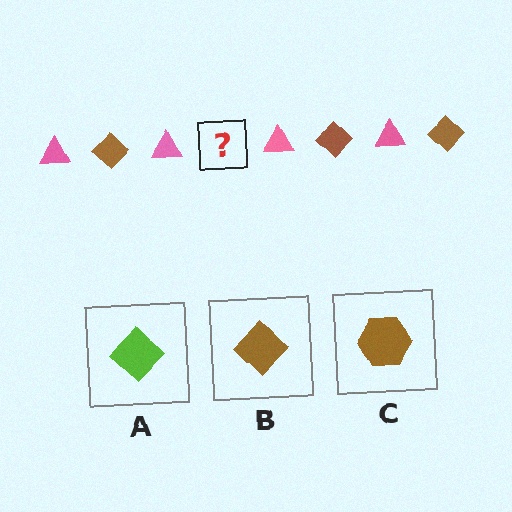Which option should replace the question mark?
Option B.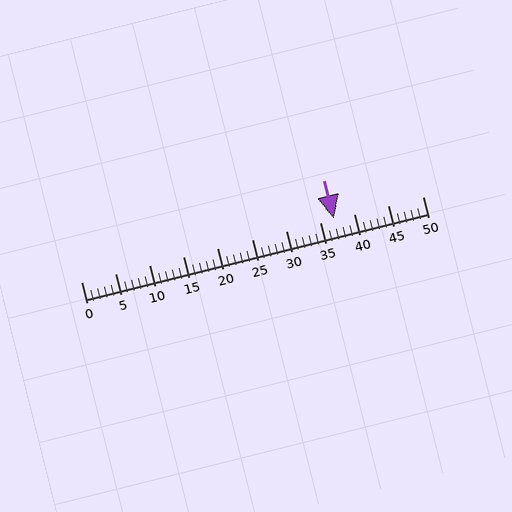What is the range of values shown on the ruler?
The ruler shows values from 0 to 50.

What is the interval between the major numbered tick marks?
The major tick marks are spaced 5 units apart.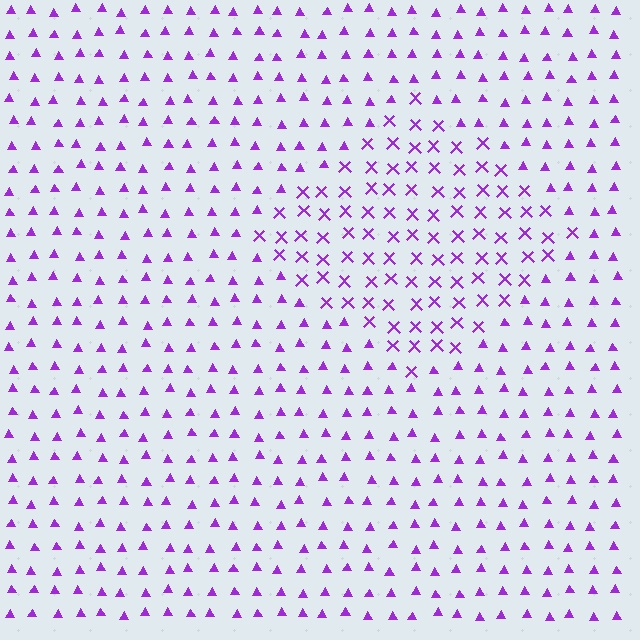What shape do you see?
I see a diamond.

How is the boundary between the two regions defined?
The boundary is defined by a change in element shape: X marks inside vs. triangles outside. All elements share the same color and spacing.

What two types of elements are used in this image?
The image uses X marks inside the diamond region and triangles outside it.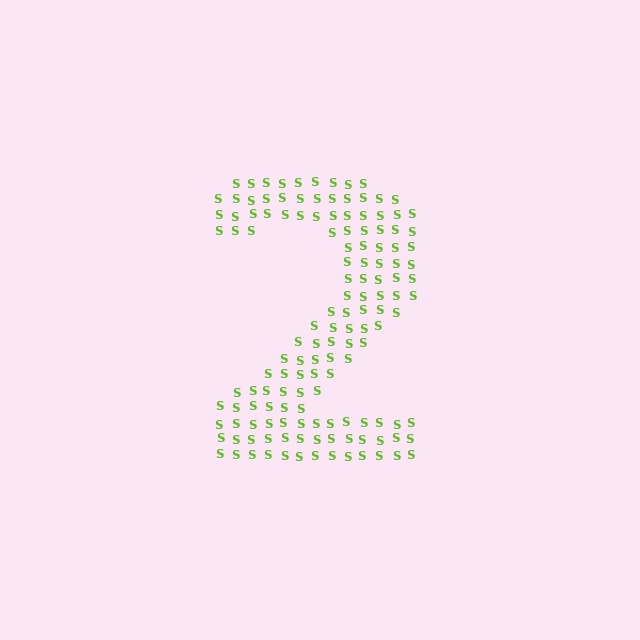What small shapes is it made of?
It is made of small letter S's.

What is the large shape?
The large shape is the digit 2.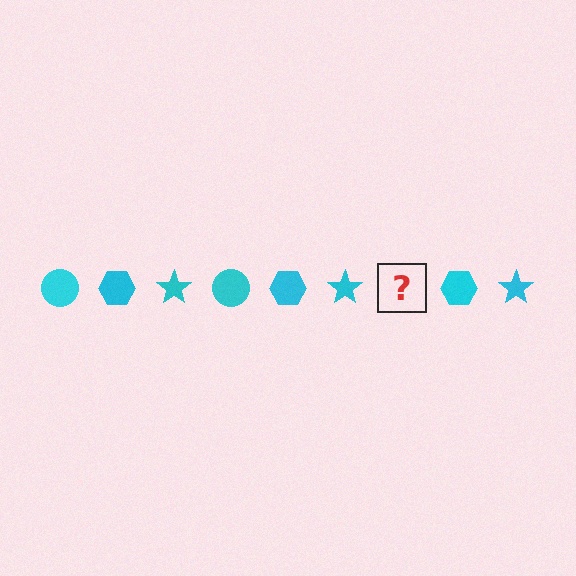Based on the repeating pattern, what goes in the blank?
The blank should be a cyan circle.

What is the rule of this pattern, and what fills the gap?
The rule is that the pattern cycles through circle, hexagon, star shapes in cyan. The gap should be filled with a cyan circle.